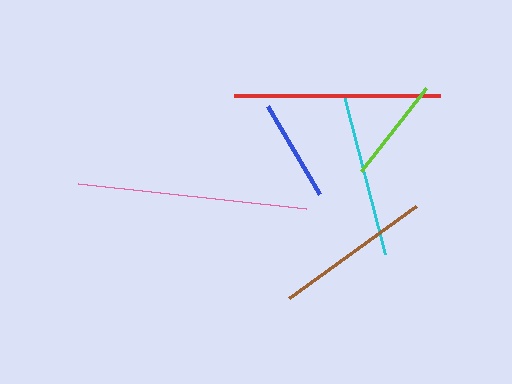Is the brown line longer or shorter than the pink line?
The pink line is longer than the brown line.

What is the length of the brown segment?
The brown segment is approximately 157 pixels long.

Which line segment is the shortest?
The blue line is the shortest at approximately 102 pixels.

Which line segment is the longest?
The pink line is the longest at approximately 229 pixels.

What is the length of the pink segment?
The pink segment is approximately 229 pixels long.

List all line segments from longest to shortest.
From longest to shortest: pink, red, cyan, brown, lime, blue.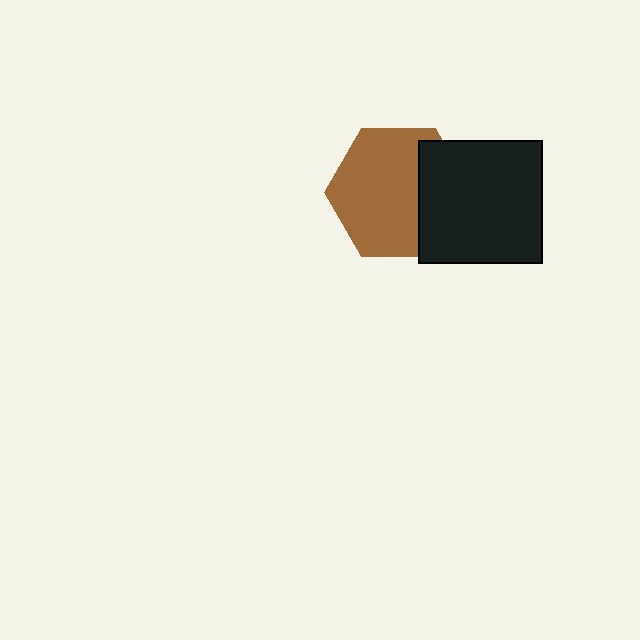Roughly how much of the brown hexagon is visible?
Most of it is visible (roughly 69%).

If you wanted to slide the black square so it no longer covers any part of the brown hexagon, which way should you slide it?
Slide it right — that is the most direct way to separate the two shapes.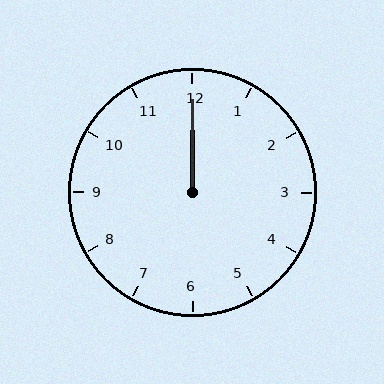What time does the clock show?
12:00.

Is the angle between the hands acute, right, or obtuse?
It is acute.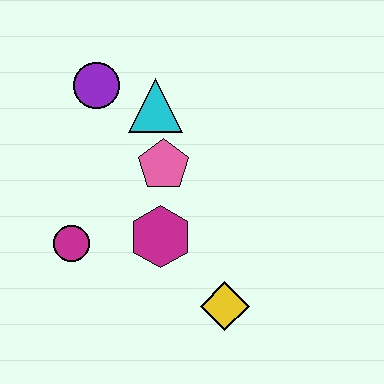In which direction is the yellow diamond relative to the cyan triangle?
The yellow diamond is below the cyan triangle.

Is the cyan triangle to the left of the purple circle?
No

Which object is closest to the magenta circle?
The magenta hexagon is closest to the magenta circle.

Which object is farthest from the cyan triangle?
The yellow diamond is farthest from the cyan triangle.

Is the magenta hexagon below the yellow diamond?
No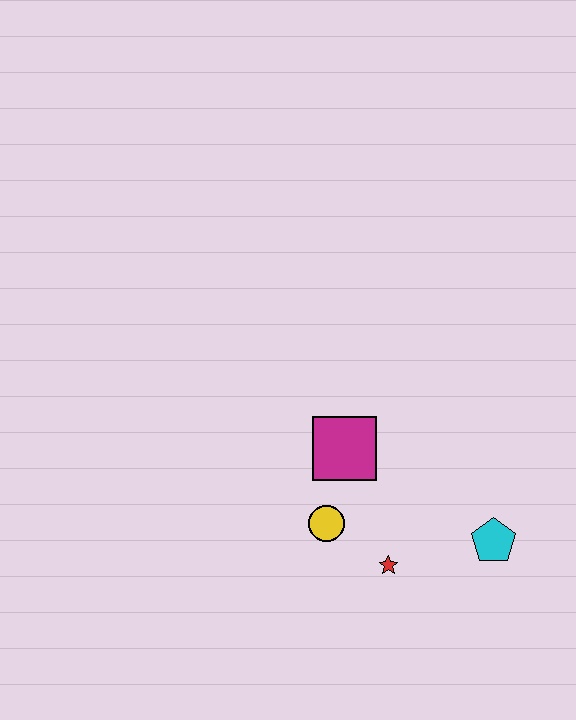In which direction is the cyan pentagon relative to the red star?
The cyan pentagon is to the right of the red star.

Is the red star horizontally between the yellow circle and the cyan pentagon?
Yes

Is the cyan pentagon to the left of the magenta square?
No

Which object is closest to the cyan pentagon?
The red star is closest to the cyan pentagon.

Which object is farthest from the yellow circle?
The cyan pentagon is farthest from the yellow circle.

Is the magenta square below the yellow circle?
No